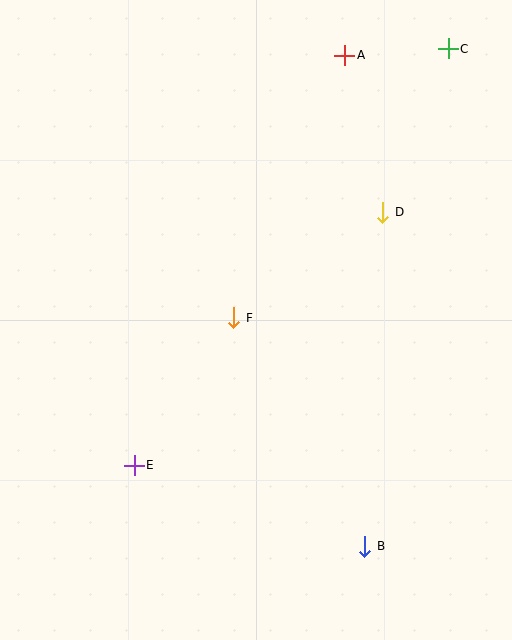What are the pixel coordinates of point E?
Point E is at (134, 465).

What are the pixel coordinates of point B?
Point B is at (365, 546).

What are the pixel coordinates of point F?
Point F is at (234, 318).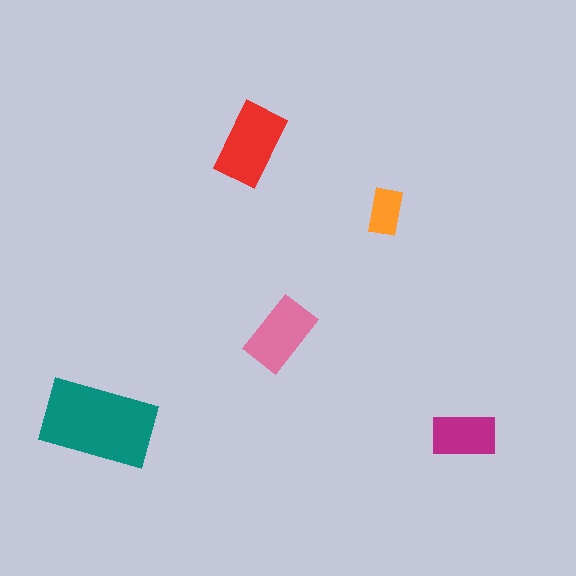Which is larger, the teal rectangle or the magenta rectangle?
The teal one.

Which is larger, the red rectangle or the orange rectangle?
The red one.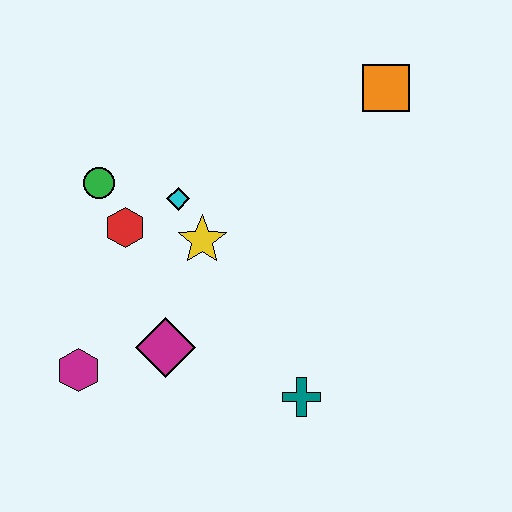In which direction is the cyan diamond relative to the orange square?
The cyan diamond is to the left of the orange square.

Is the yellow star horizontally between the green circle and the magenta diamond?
No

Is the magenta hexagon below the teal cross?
No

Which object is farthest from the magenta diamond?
The orange square is farthest from the magenta diamond.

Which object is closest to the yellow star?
The cyan diamond is closest to the yellow star.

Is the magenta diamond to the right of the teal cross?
No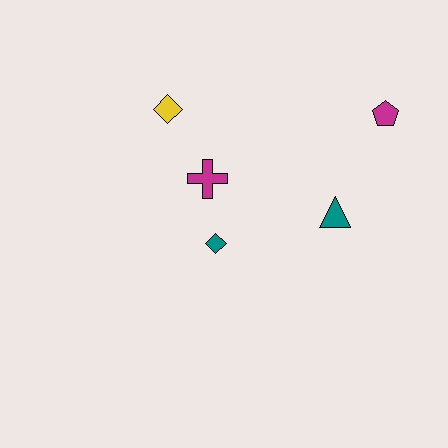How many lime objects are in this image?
There are no lime objects.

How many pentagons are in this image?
There is 1 pentagon.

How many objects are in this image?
There are 5 objects.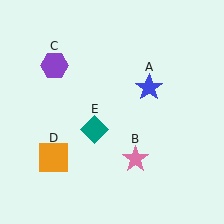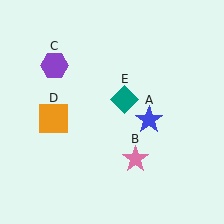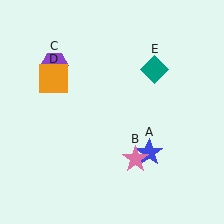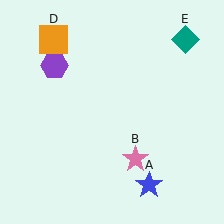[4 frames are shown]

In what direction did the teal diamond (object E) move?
The teal diamond (object E) moved up and to the right.